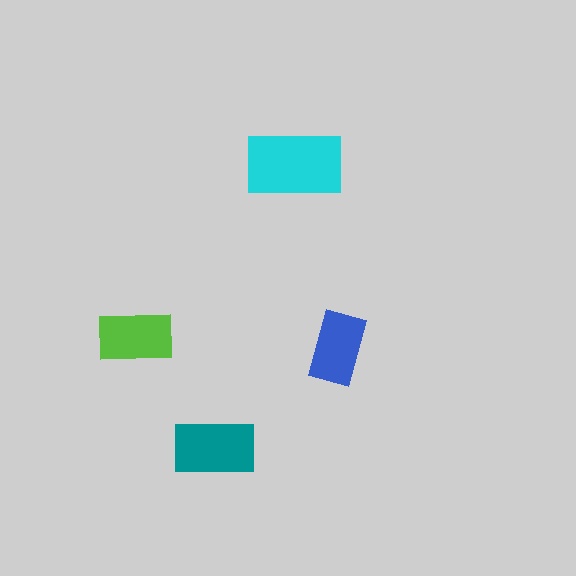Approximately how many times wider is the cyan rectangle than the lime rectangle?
About 1.5 times wider.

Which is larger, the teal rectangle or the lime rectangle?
The teal one.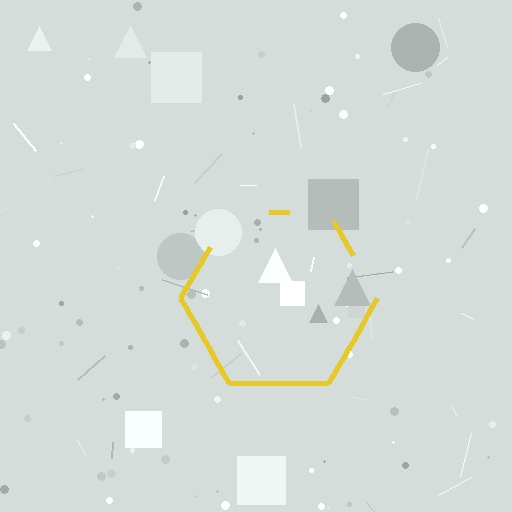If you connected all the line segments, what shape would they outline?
They would outline a hexagon.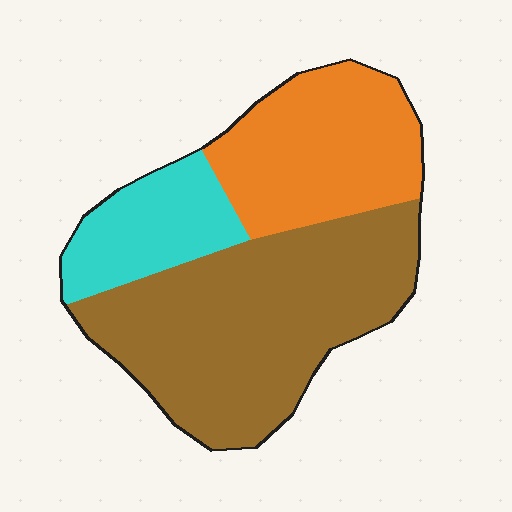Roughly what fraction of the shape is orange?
Orange covers around 30% of the shape.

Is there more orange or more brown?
Brown.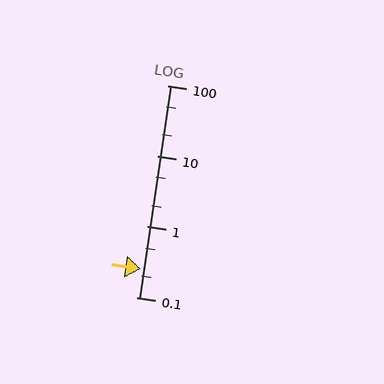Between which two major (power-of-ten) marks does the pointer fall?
The pointer is between 0.1 and 1.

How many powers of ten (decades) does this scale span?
The scale spans 3 decades, from 0.1 to 100.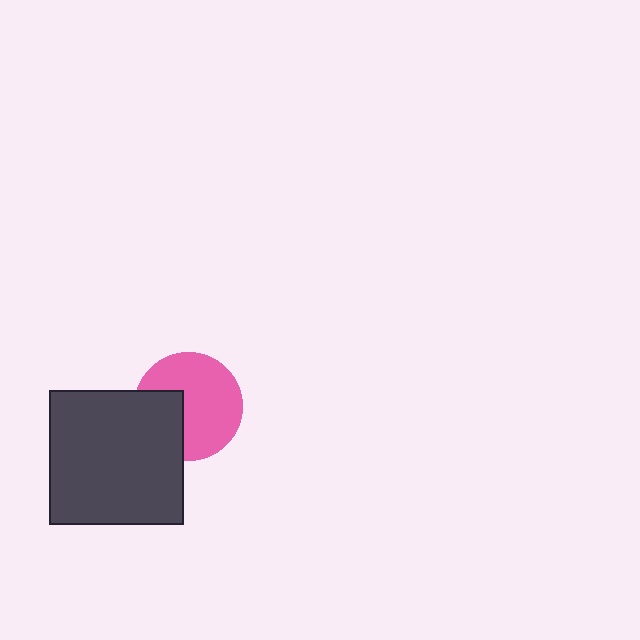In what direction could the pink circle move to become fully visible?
The pink circle could move right. That would shift it out from behind the dark gray square entirely.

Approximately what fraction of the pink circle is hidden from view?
Roughly 31% of the pink circle is hidden behind the dark gray square.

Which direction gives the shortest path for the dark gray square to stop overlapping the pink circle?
Moving left gives the shortest separation.